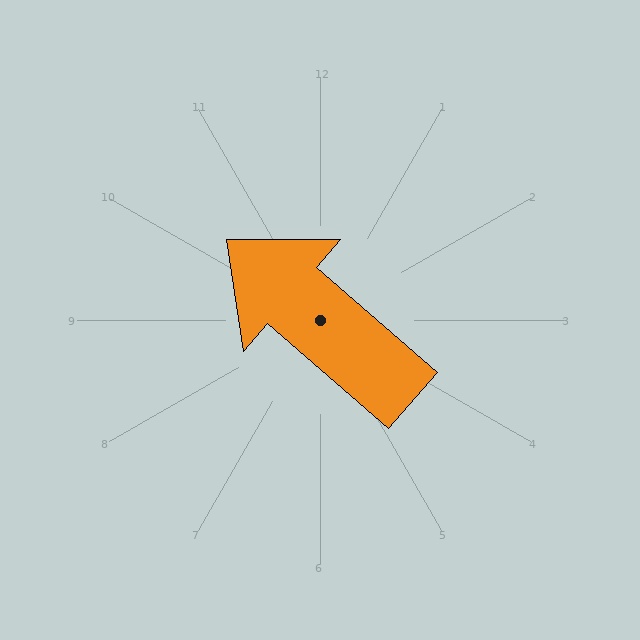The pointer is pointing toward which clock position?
Roughly 10 o'clock.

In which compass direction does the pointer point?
Northwest.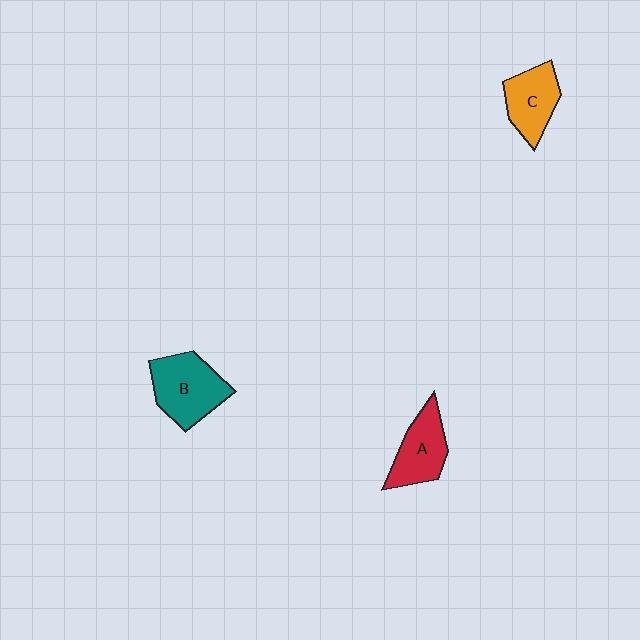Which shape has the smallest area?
Shape C (orange).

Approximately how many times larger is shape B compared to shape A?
Approximately 1.3 times.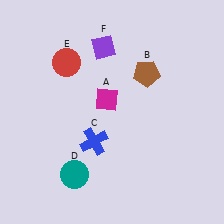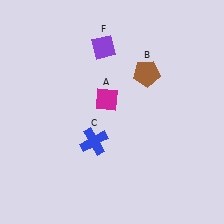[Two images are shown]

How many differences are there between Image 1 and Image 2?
There are 2 differences between the two images.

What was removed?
The red circle (E), the teal circle (D) were removed in Image 2.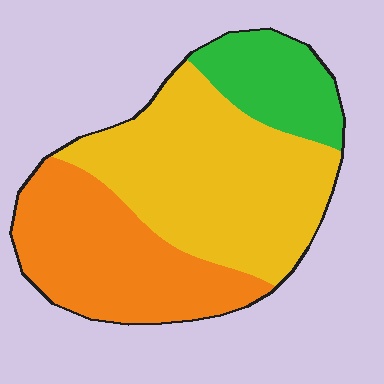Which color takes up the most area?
Yellow, at roughly 50%.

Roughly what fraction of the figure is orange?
Orange covers 35% of the figure.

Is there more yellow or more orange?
Yellow.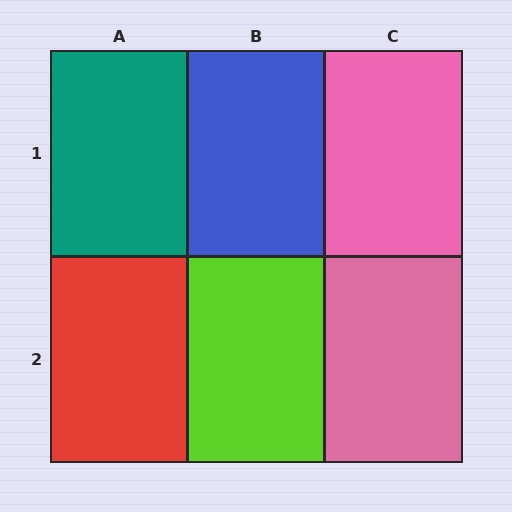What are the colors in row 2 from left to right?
Red, lime, pink.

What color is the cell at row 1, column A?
Teal.